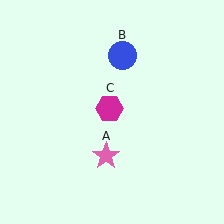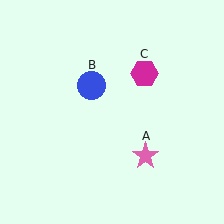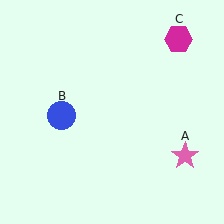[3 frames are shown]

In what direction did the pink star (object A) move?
The pink star (object A) moved right.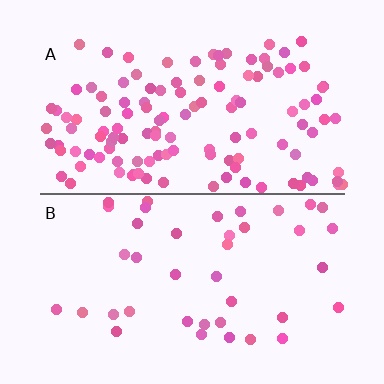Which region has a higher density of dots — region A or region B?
A (the top).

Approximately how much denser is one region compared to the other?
Approximately 3.1× — region A over region B.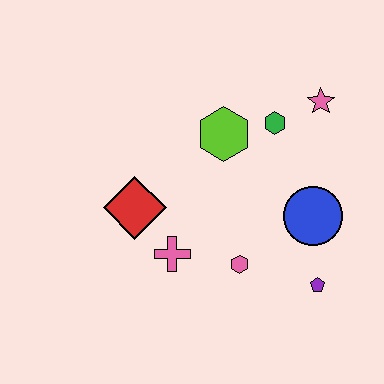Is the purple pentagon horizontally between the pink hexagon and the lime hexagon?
No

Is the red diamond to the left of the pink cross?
Yes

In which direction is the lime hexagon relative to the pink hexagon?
The lime hexagon is above the pink hexagon.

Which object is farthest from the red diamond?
The pink star is farthest from the red diamond.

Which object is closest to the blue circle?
The purple pentagon is closest to the blue circle.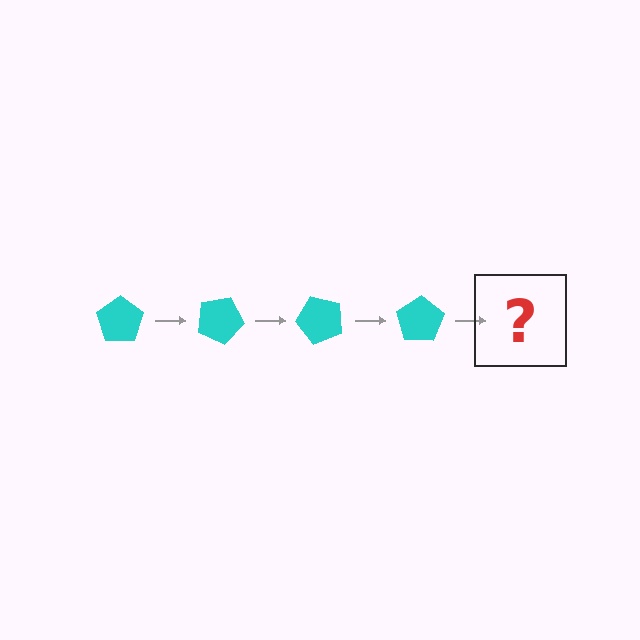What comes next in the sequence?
The next element should be a cyan pentagon rotated 100 degrees.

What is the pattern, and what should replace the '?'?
The pattern is that the pentagon rotates 25 degrees each step. The '?' should be a cyan pentagon rotated 100 degrees.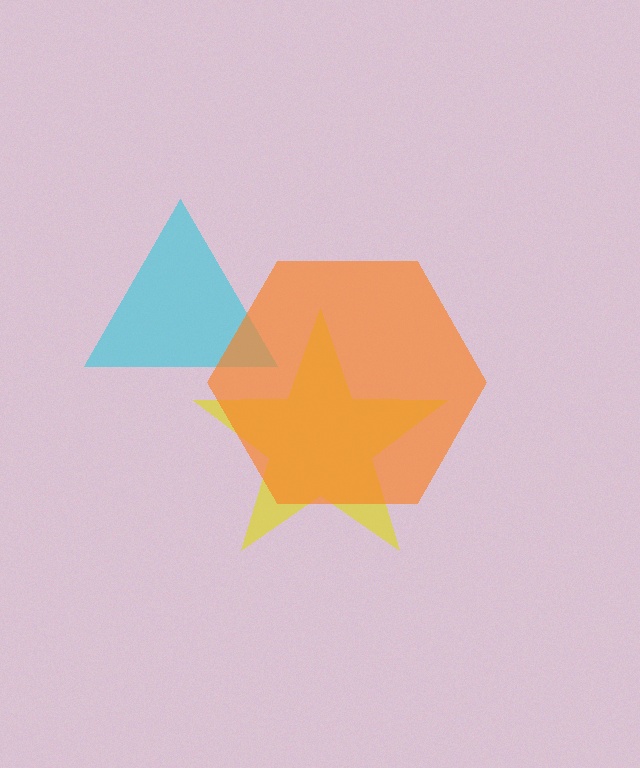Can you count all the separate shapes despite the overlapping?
Yes, there are 3 separate shapes.